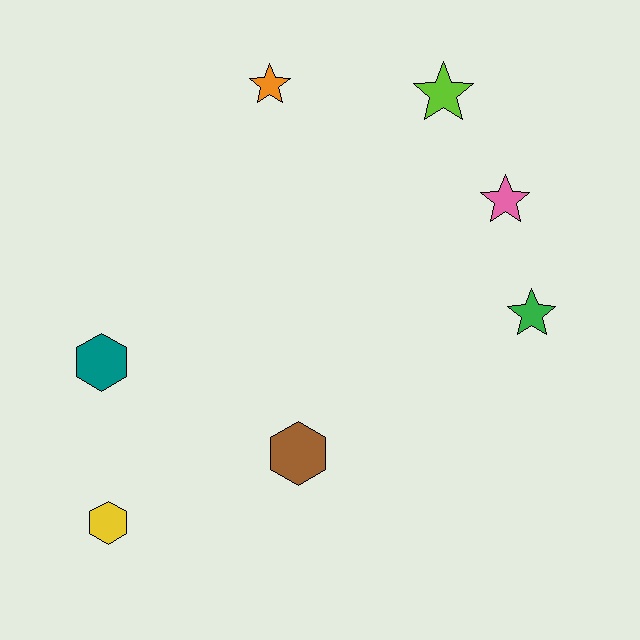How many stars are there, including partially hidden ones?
There are 4 stars.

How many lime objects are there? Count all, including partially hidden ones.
There is 1 lime object.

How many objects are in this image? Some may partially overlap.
There are 7 objects.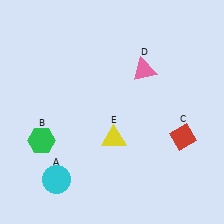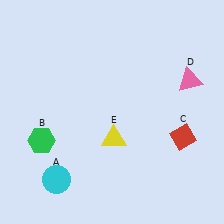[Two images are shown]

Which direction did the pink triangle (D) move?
The pink triangle (D) moved right.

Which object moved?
The pink triangle (D) moved right.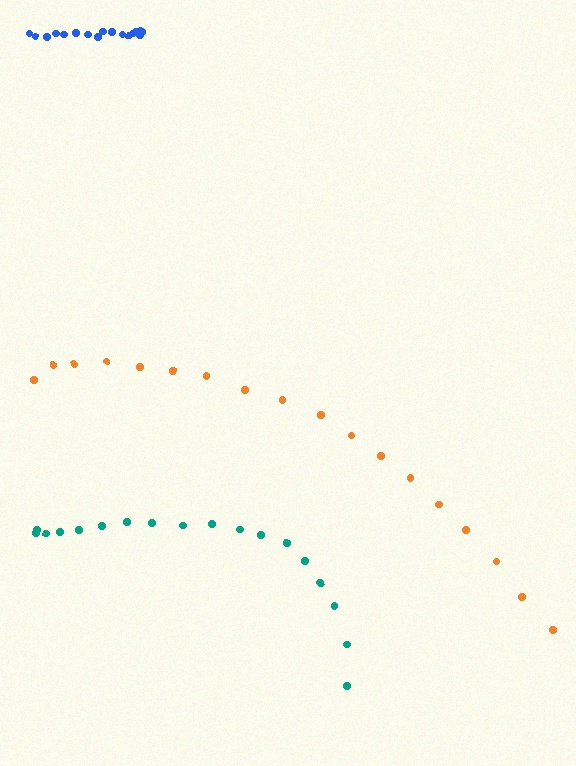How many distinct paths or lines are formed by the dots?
There are 3 distinct paths.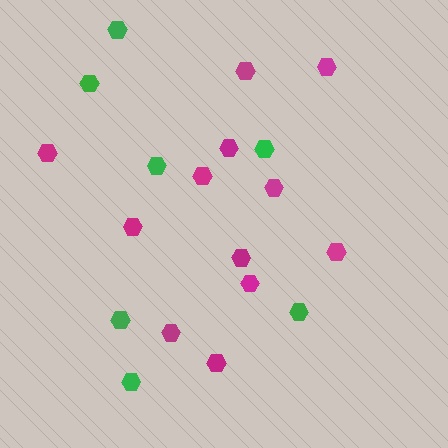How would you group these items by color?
There are 2 groups: one group of magenta hexagons (12) and one group of green hexagons (7).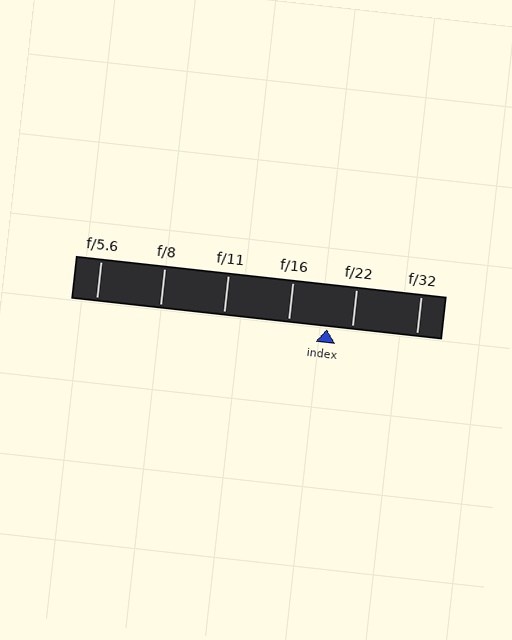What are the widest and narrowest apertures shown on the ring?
The widest aperture shown is f/5.6 and the narrowest is f/32.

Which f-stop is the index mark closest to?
The index mark is closest to f/22.